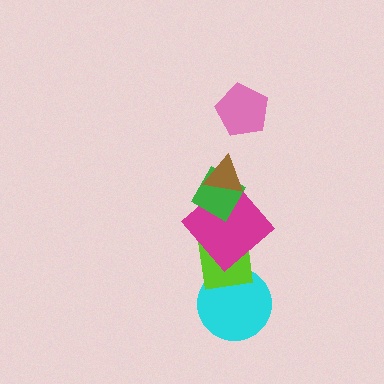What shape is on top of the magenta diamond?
The green diamond is on top of the magenta diamond.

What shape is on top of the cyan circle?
The lime square is on top of the cyan circle.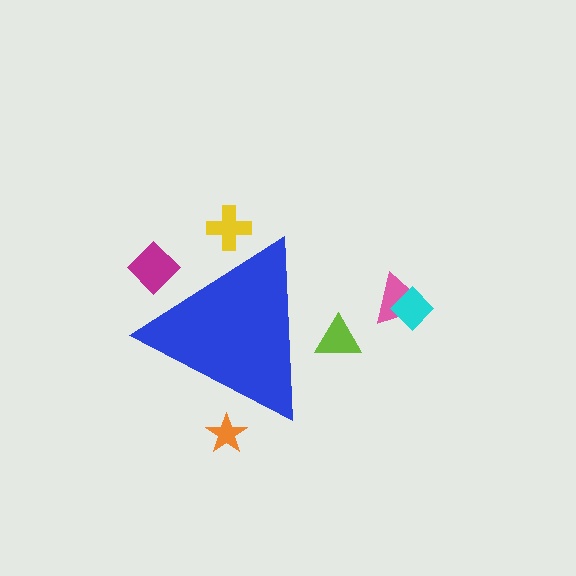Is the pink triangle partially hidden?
No, the pink triangle is fully visible.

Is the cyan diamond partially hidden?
No, the cyan diamond is fully visible.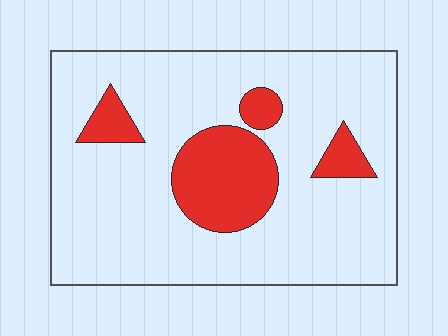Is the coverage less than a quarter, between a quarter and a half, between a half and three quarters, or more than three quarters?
Less than a quarter.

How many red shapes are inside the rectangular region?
4.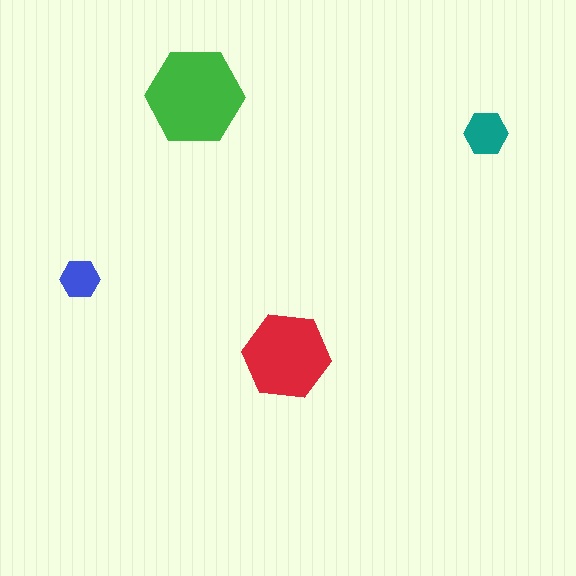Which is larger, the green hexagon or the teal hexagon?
The green one.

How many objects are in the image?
There are 4 objects in the image.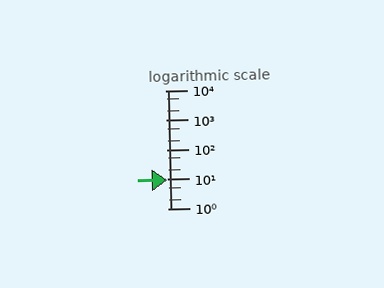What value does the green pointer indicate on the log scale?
The pointer indicates approximately 8.9.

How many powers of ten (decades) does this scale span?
The scale spans 4 decades, from 1 to 10000.